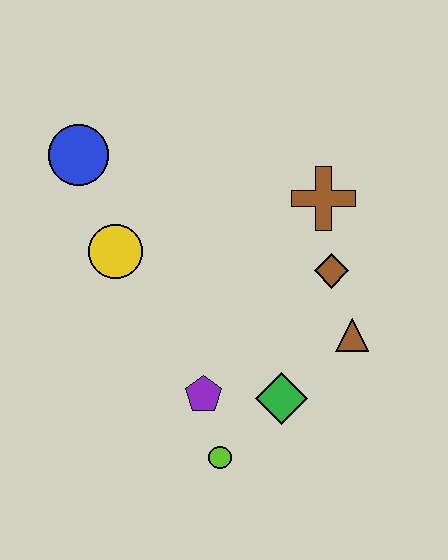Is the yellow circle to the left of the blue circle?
No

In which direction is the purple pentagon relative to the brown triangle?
The purple pentagon is to the left of the brown triangle.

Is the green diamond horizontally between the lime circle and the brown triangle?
Yes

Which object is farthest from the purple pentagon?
The blue circle is farthest from the purple pentagon.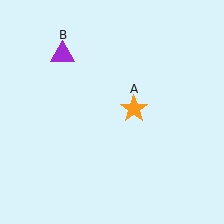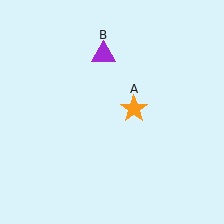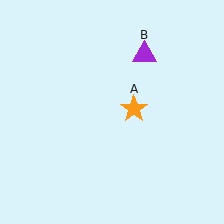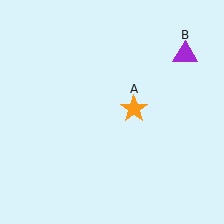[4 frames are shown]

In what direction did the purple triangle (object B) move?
The purple triangle (object B) moved right.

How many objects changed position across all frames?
1 object changed position: purple triangle (object B).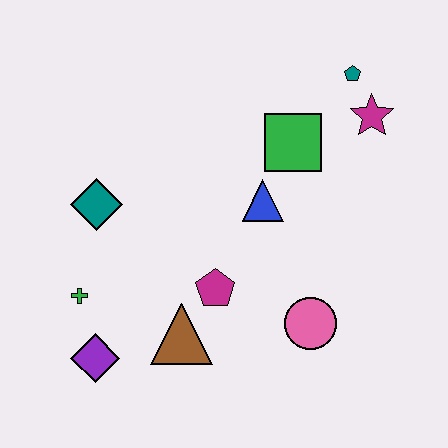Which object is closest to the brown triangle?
The magenta pentagon is closest to the brown triangle.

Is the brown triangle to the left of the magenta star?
Yes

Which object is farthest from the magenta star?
The purple diamond is farthest from the magenta star.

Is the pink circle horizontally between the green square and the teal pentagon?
Yes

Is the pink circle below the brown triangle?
No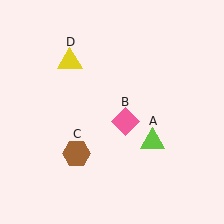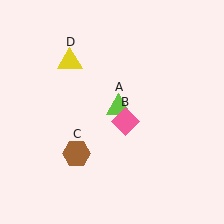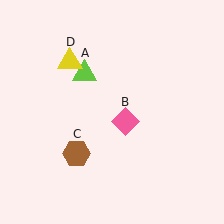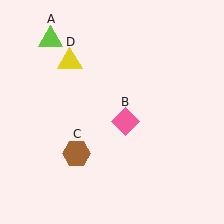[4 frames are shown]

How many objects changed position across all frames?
1 object changed position: lime triangle (object A).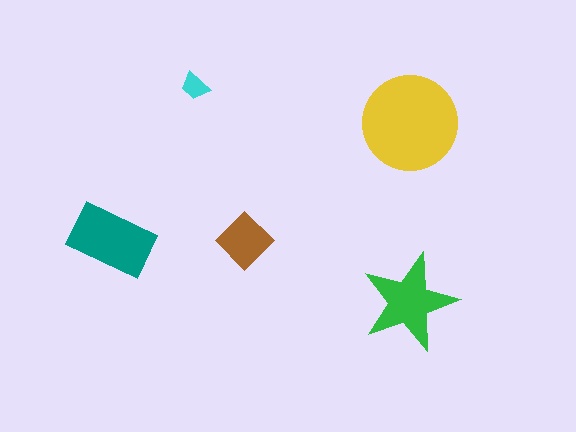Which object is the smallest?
The cyan trapezoid.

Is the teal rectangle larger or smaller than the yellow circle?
Smaller.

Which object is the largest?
The yellow circle.